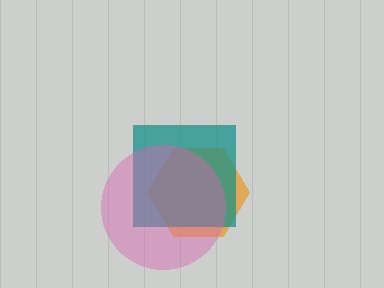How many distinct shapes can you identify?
There are 3 distinct shapes: an orange hexagon, a teal square, a pink circle.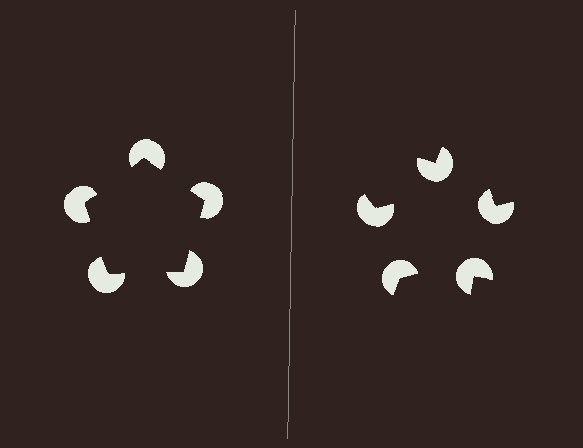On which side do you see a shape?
An illusory pentagon appears on the left side. On the right side the wedge cuts are rotated, so no coherent shape forms.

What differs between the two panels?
The pac-man discs are positioned identically on both sides; only the wedge orientations differ. On the left they align to a pentagon; on the right they are misaligned.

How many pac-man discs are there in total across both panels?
10 — 5 on each side.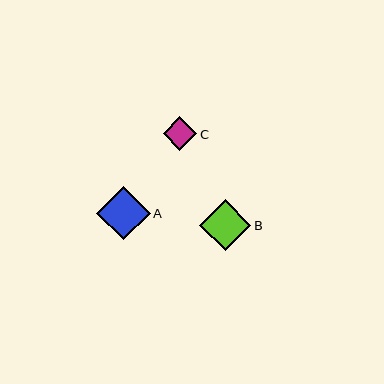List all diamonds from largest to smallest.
From largest to smallest: A, B, C.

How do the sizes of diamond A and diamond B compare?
Diamond A and diamond B are approximately the same size.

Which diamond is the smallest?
Diamond C is the smallest with a size of approximately 34 pixels.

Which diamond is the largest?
Diamond A is the largest with a size of approximately 53 pixels.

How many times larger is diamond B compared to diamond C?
Diamond B is approximately 1.5 times the size of diamond C.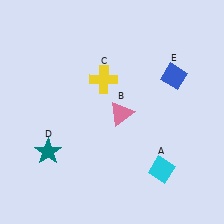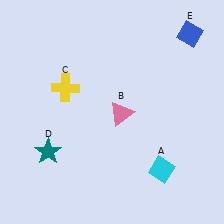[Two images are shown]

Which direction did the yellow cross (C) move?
The yellow cross (C) moved left.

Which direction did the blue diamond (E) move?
The blue diamond (E) moved up.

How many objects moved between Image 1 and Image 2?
2 objects moved between the two images.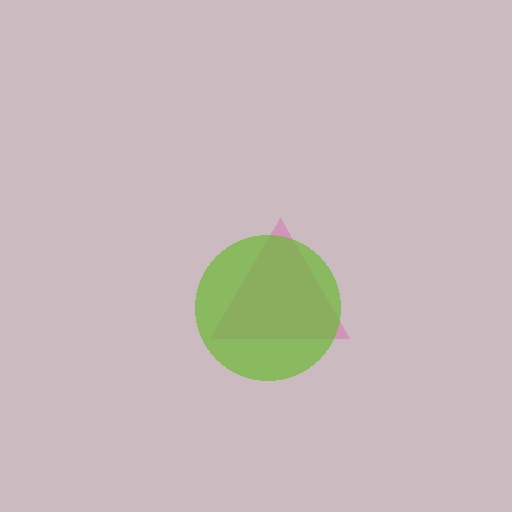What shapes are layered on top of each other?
The layered shapes are: a pink triangle, a lime circle.